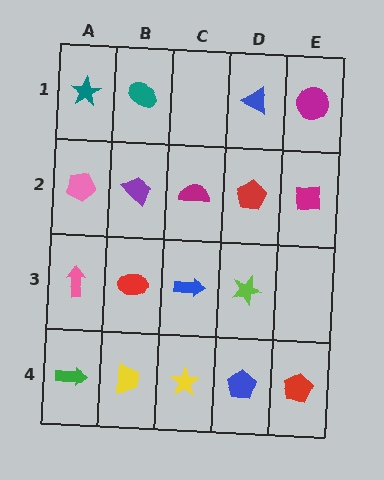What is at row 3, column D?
A lime star.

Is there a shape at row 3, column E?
No, that cell is empty.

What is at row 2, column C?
A magenta semicircle.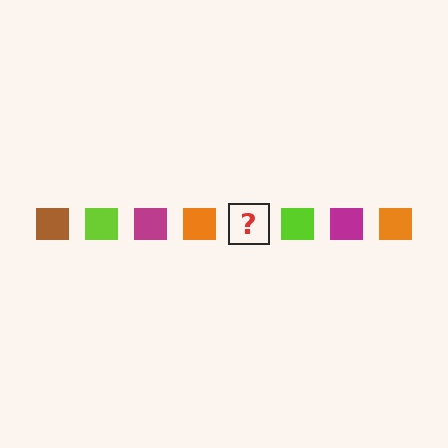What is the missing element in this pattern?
The missing element is a brown square.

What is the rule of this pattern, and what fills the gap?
The rule is that the pattern cycles through brown, lime, magenta, orange squares. The gap should be filled with a brown square.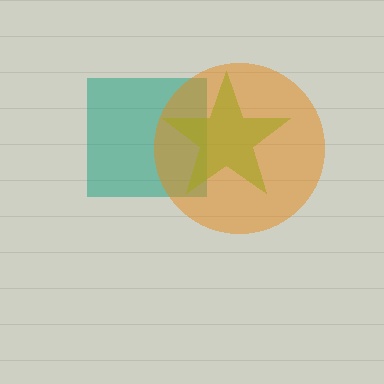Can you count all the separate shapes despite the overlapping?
Yes, there are 3 separate shapes.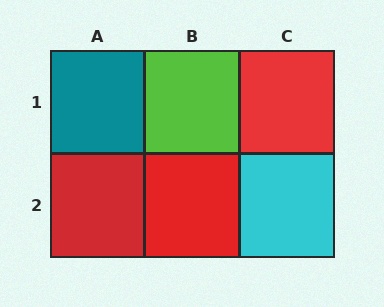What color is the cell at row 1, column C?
Red.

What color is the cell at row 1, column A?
Teal.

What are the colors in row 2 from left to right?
Red, red, cyan.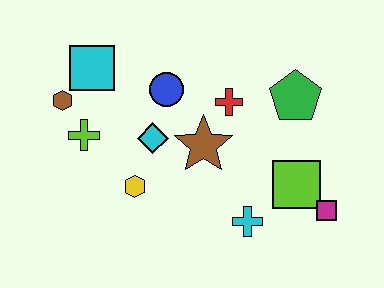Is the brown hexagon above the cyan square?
No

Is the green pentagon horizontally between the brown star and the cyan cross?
No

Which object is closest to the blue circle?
The cyan diamond is closest to the blue circle.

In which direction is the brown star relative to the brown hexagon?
The brown star is to the right of the brown hexagon.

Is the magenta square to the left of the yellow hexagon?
No